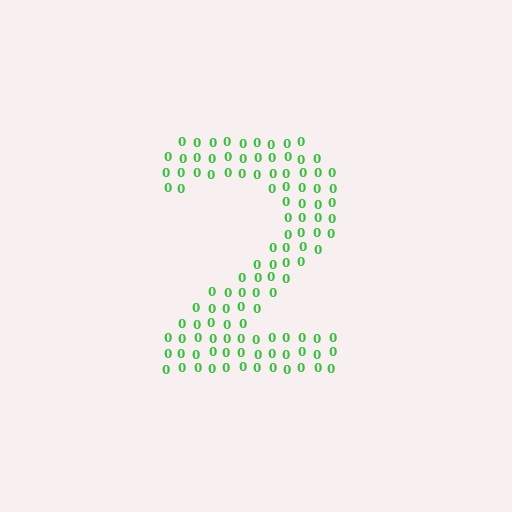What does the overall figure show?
The overall figure shows the digit 2.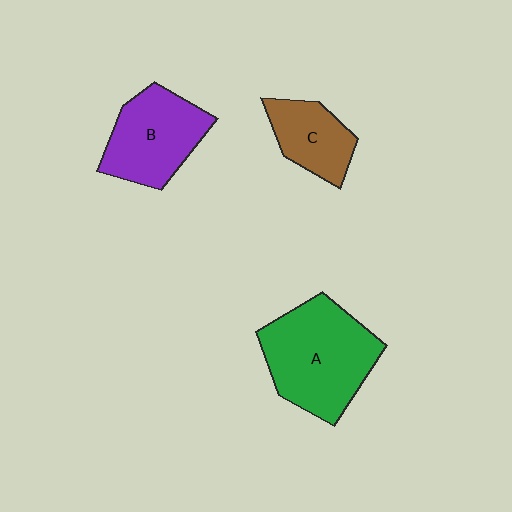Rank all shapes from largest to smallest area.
From largest to smallest: A (green), B (purple), C (brown).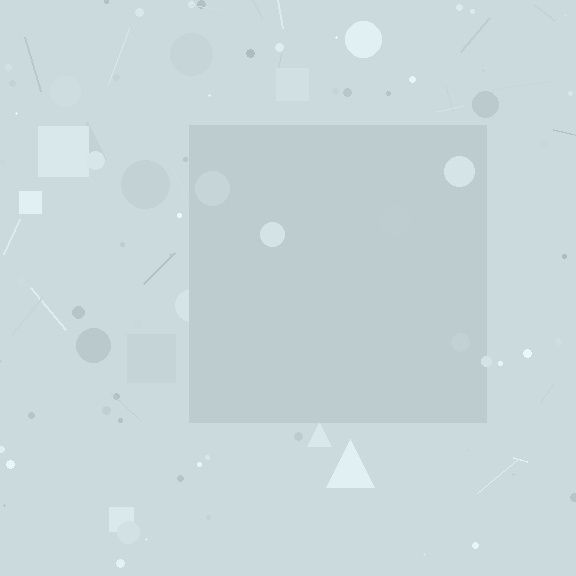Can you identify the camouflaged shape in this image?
The camouflaged shape is a square.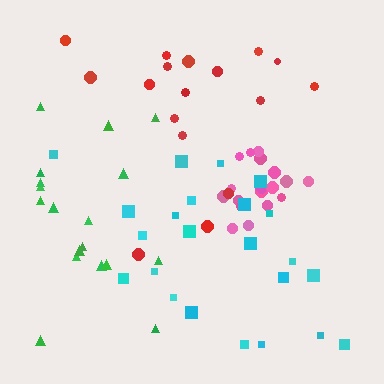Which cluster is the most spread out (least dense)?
Red.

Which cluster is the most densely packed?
Pink.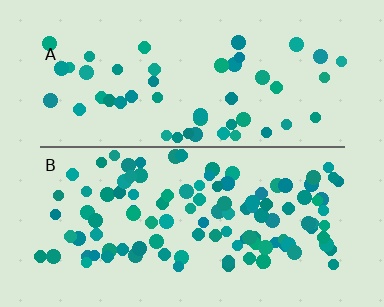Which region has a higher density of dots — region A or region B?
B (the bottom).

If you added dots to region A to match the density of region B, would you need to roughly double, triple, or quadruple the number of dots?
Approximately double.